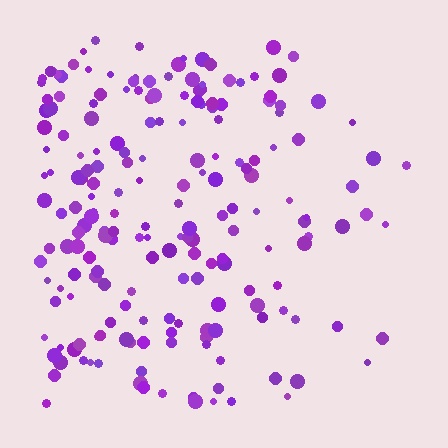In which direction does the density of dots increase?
From right to left, with the left side densest.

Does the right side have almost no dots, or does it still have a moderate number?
Still a moderate number, just noticeably fewer than the left.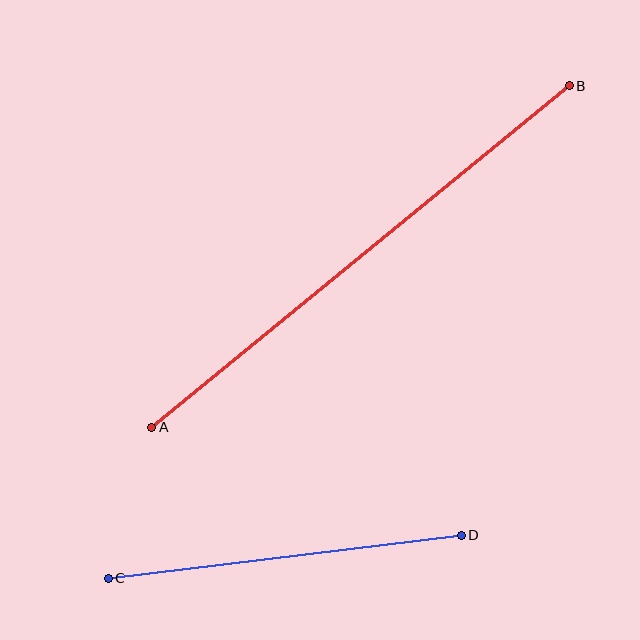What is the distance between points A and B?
The distance is approximately 539 pixels.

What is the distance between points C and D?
The distance is approximately 356 pixels.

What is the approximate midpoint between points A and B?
The midpoint is at approximately (360, 256) pixels.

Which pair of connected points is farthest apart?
Points A and B are farthest apart.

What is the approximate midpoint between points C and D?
The midpoint is at approximately (285, 557) pixels.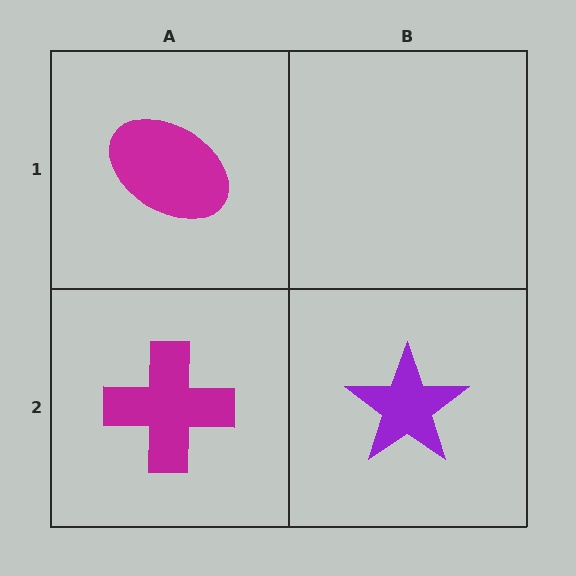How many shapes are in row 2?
2 shapes.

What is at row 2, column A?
A magenta cross.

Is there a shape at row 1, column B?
No, that cell is empty.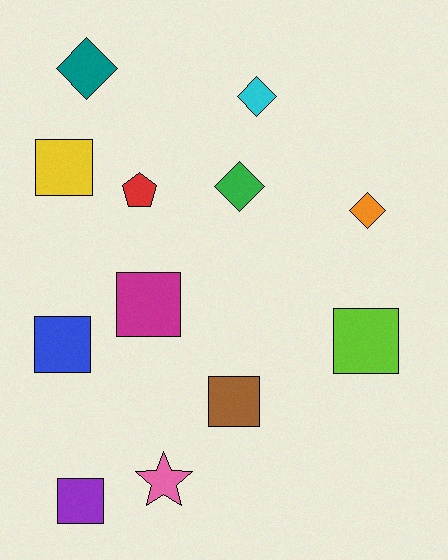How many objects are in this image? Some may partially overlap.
There are 12 objects.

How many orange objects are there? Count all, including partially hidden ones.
There is 1 orange object.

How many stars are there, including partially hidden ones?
There is 1 star.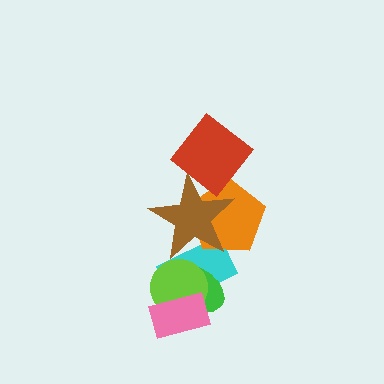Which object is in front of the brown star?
The red diamond is in front of the brown star.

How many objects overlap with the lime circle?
3 objects overlap with the lime circle.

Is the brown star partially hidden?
Yes, it is partially covered by another shape.